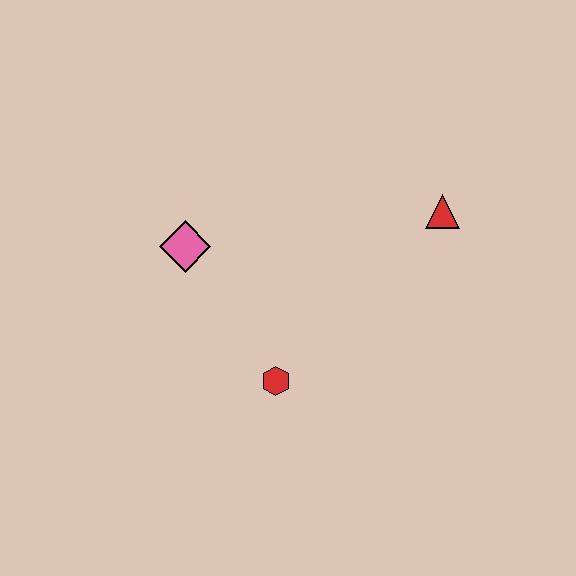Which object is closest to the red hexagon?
The pink diamond is closest to the red hexagon.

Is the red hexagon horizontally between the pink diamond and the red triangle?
Yes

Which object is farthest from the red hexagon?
The red triangle is farthest from the red hexagon.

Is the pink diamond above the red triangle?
No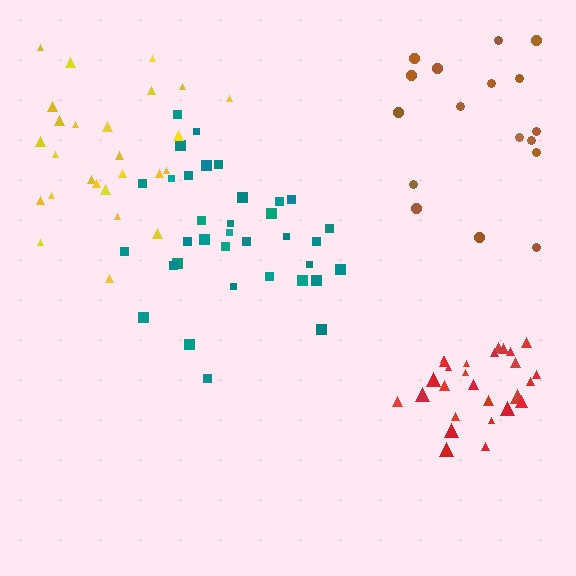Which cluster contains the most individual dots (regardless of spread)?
Teal (35).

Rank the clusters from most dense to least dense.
red, teal, yellow, brown.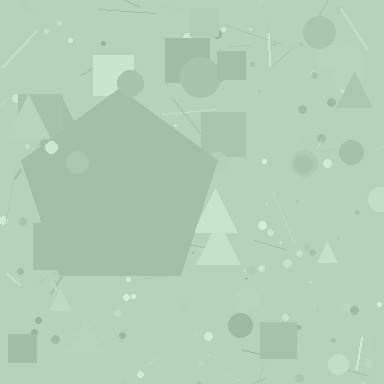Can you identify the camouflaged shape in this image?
The camouflaged shape is a pentagon.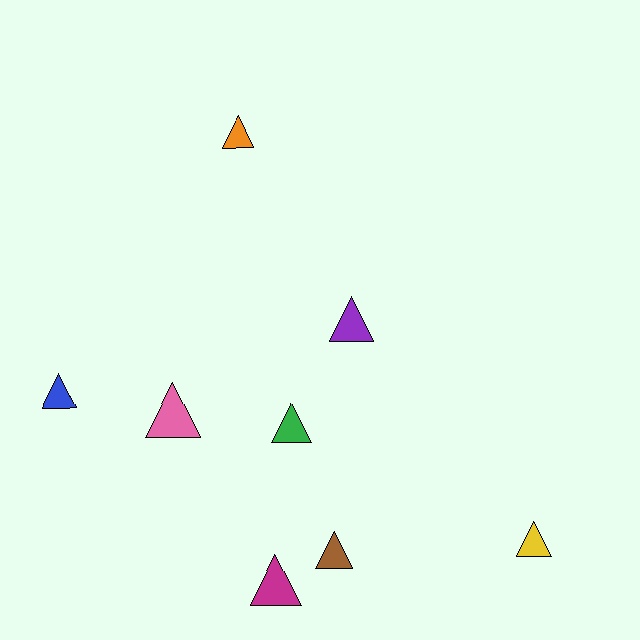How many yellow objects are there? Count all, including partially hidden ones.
There is 1 yellow object.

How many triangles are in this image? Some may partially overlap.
There are 8 triangles.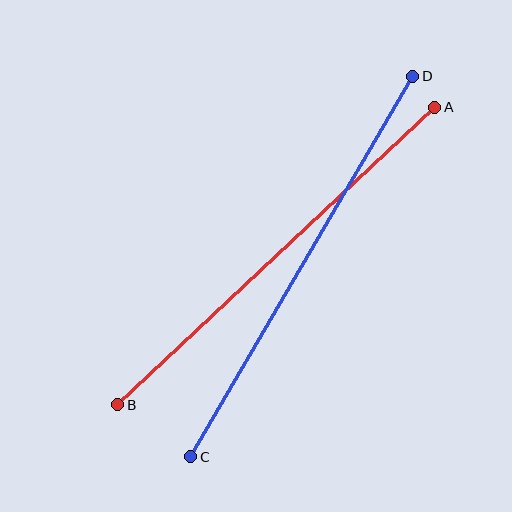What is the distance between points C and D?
The distance is approximately 441 pixels.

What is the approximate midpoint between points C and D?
The midpoint is at approximately (302, 266) pixels.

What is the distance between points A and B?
The distance is approximately 435 pixels.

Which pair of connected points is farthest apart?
Points C and D are farthest apart.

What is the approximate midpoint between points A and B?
The midpoint is at approximately (276, 256) pixels.